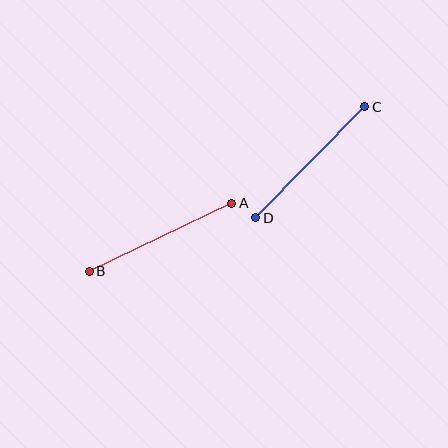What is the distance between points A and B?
The distance is approximately 158 pixels.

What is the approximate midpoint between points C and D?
The midpoint is at approximately (310, 162) pixels.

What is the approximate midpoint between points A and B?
The midpoint is at approximately (160, 237) pixels.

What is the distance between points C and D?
The distance is approximately 156 pixels.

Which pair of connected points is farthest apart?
Points A and B are farthest apart.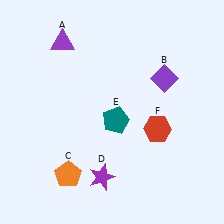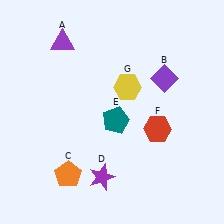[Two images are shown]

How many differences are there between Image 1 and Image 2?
There is 1 difference between the two images.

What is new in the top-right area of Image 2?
A yellow hexagon (G) was added in the top-right area of Image 2.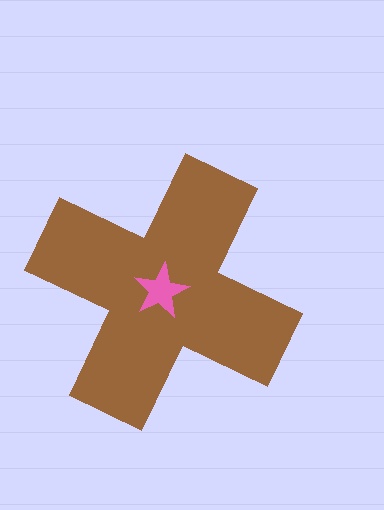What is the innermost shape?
The pink star.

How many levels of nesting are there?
2.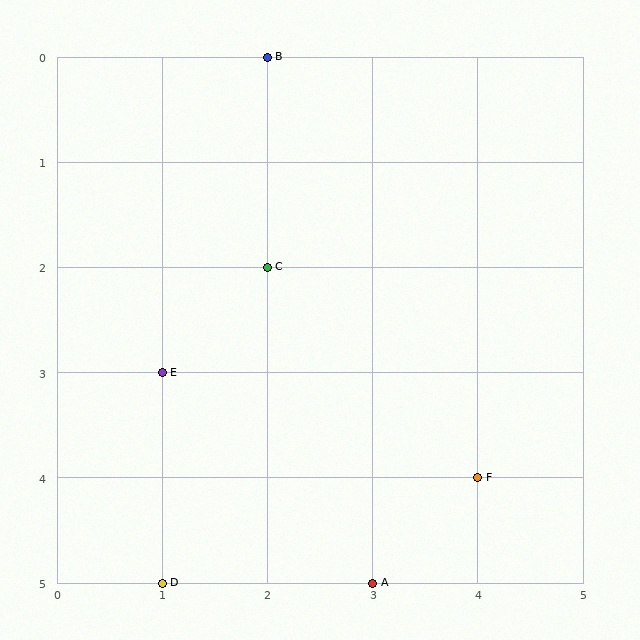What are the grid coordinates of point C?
Point C is at grid coordinates (2, 2).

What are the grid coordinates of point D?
Point D is at grid coordinates (1, 5).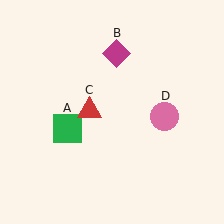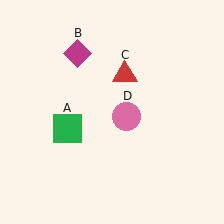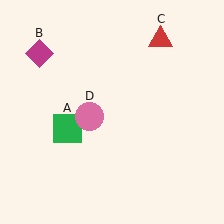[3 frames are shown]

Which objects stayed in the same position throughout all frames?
Green square (object A) remained stationary.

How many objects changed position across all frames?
3 objects changed position: magenta diamond (object B), red triangle (object C), pink circle (object D).